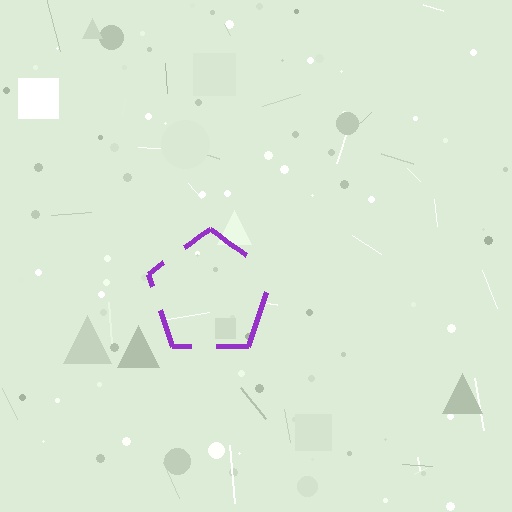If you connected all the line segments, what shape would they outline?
They would outline a pentagon.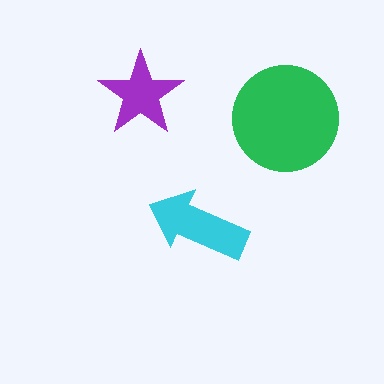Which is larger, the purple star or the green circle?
The green circle.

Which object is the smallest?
The purple star.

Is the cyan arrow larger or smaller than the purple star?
Larger.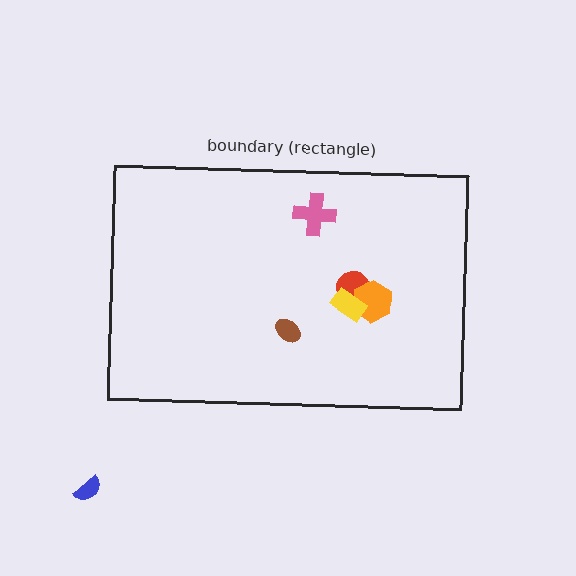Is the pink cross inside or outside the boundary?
Inside.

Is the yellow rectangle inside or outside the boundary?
Inside.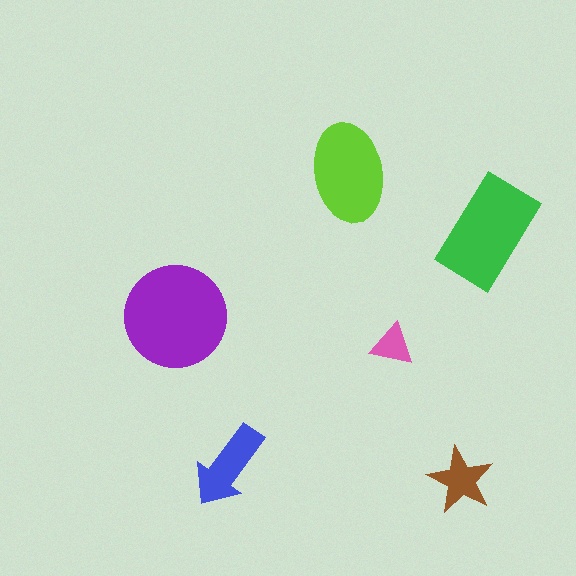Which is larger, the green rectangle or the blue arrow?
The green rectangle.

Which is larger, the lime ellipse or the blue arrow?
The lime ellipse.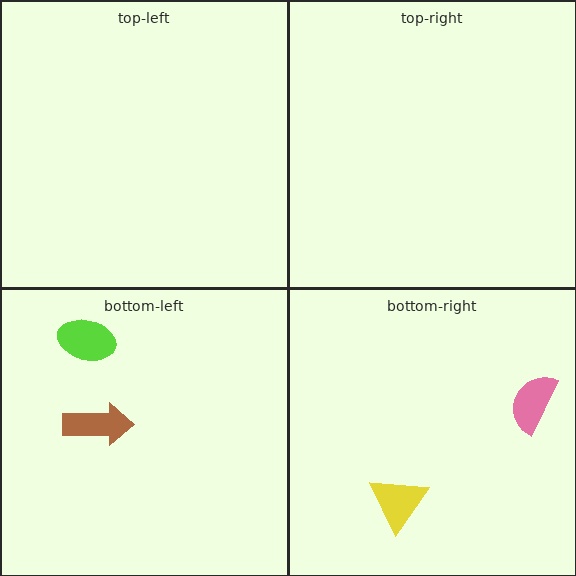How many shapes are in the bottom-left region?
2.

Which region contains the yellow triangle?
The bottom-right region.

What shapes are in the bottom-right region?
The yellow triangle, the pink semicircle.